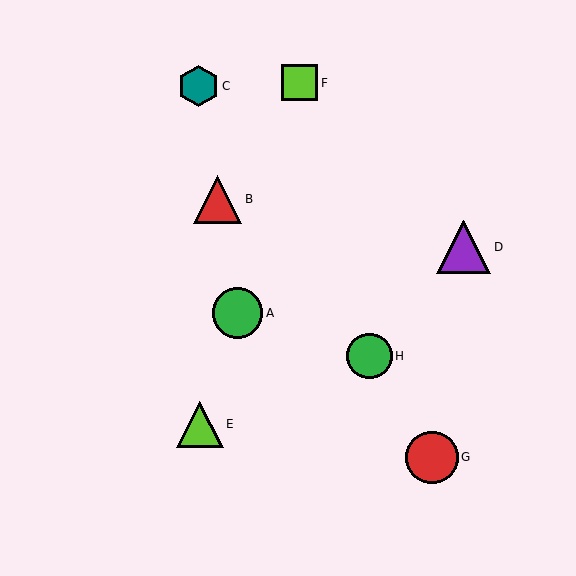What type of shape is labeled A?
Shape A is a green circle.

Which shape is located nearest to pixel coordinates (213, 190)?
The red triangle (labeled B) at (218, 199) is nearest to that location.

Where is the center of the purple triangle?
The center of the purple triangle is at (464, 247).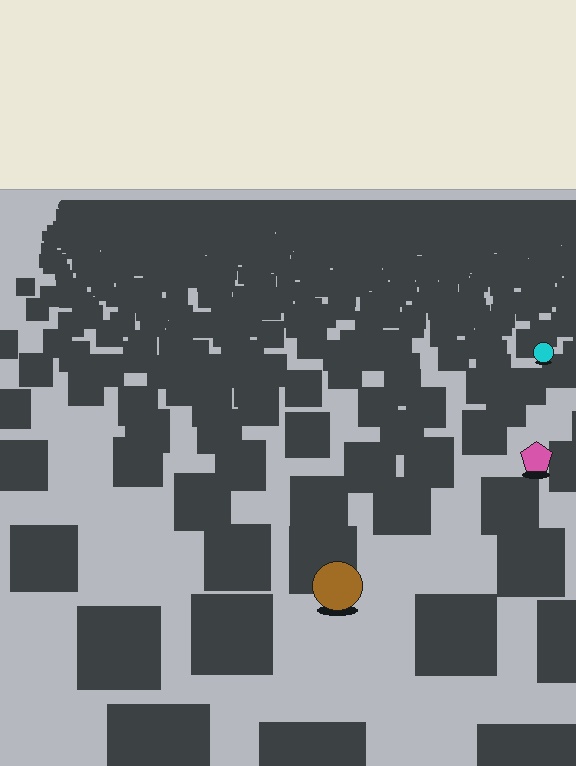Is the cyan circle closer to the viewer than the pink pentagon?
No. The pink pentagon is closer — you can tell from the texture gradient: the ground texture is coarser near it.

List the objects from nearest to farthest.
From nearest to farthest: the brown circle, the pink pentagon, the cyan circle.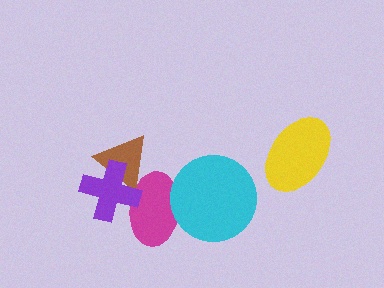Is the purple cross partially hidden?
No, no other shape covers it.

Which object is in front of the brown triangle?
The purple cross is in front of the brown triangle.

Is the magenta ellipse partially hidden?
Yes, it is partially covered by another shape.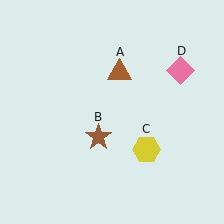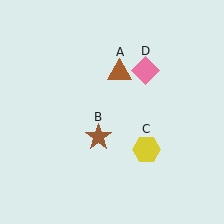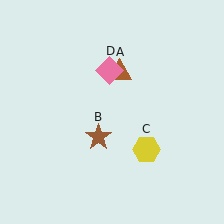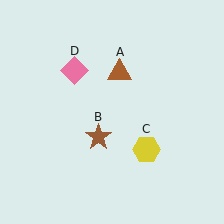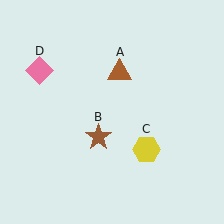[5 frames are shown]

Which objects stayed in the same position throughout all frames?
Brown triangle (object A) and brown star (object B) and yellow hexagon (object C) remained stationary.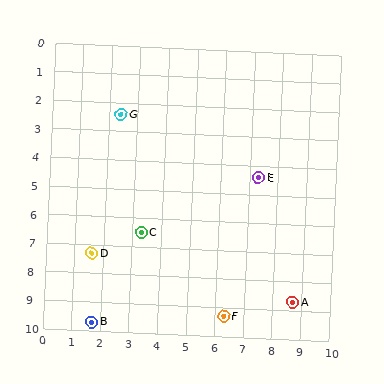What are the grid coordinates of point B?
Point B is at approximately (1.7, 9.7).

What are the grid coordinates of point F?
Point F is at approximately (6.3, 9.3).